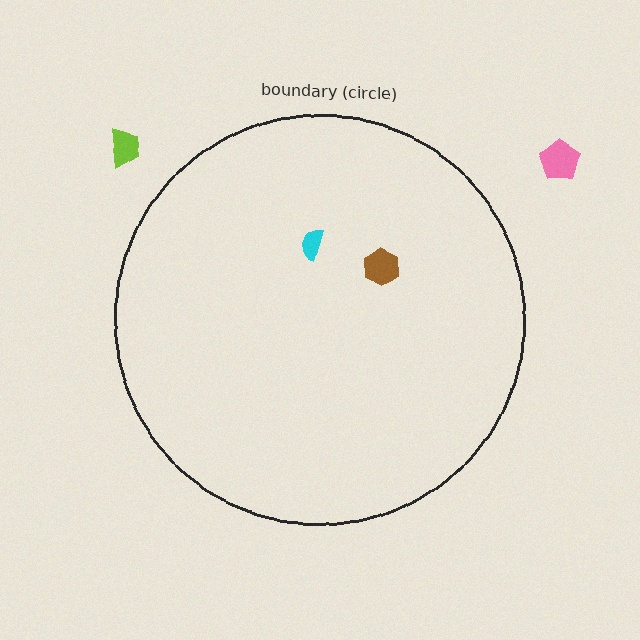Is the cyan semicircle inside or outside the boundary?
Inside.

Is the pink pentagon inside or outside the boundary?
Outside.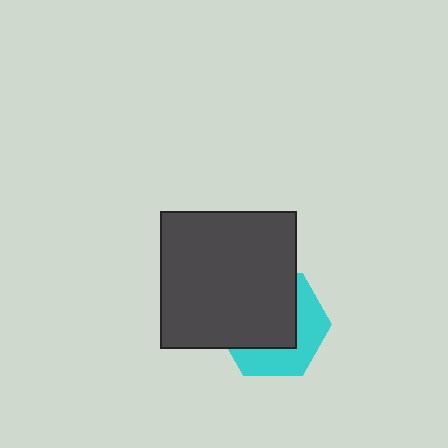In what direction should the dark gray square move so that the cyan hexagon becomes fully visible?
The dark gray square should move toward the upper-left. That is the shortest direction to clear the overlap and leave the cyan hexagon fully visible.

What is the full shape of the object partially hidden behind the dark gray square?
The partially hidden object is a cyan hexagon.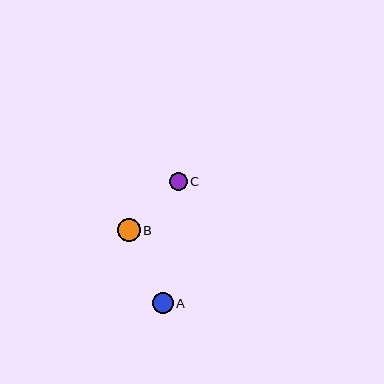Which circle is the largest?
Circle B is the largest with a size of approximately 23 pixels.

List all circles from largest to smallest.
From largest to smallest: B, A, C.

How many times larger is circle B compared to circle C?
Circle B is approximately 1.3 times the size of circle C.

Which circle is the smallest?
Circle C is the smallest with a size of approximately 17 pixels.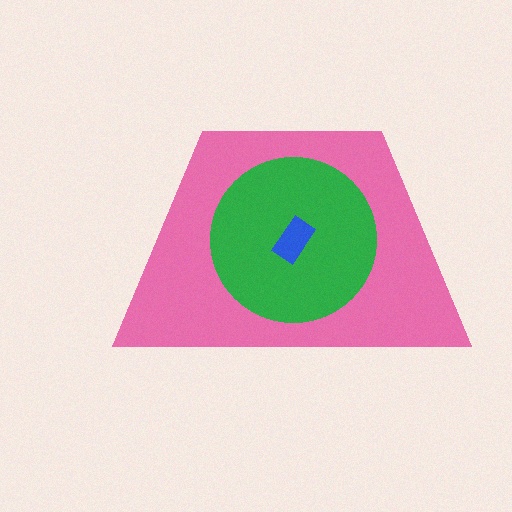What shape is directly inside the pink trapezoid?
The green circle.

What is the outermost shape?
The pink trapezoid.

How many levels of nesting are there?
3.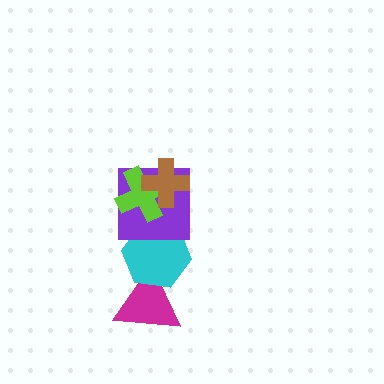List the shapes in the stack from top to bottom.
From top to bottom: the brown cross, the lime cross, the purple square, the cyan hexagon, the magenta triangle.